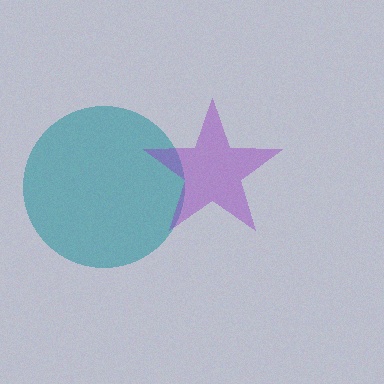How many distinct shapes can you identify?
There are 2 distinct shapes: a teal circle, a purple star.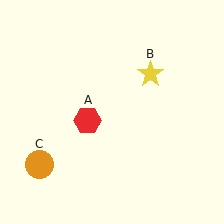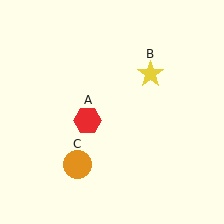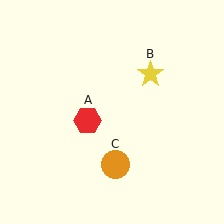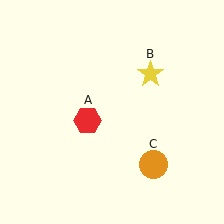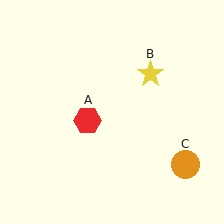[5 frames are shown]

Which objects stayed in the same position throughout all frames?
Red hexagon (object A) and yellow star (object B) remained stationary.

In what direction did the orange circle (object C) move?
The orange circle (object C) moved right.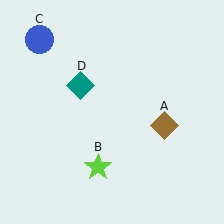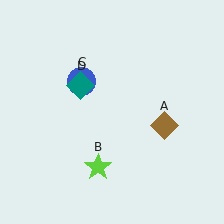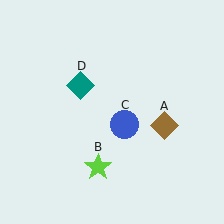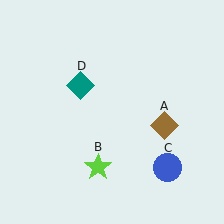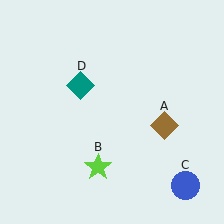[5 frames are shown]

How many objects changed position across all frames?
1 object changed position: blue circle (object C).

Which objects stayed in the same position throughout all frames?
Brown diamond (object A) and lime star (object B) and teal diamond (object D) remained stationary.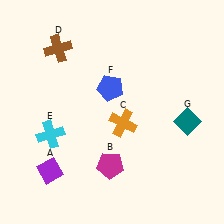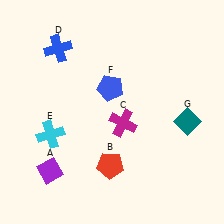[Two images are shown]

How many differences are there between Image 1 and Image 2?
There are 3 differences between the two images.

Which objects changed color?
B changed from magenta to red. C changed from orange to magenta. D changed from brown to blue.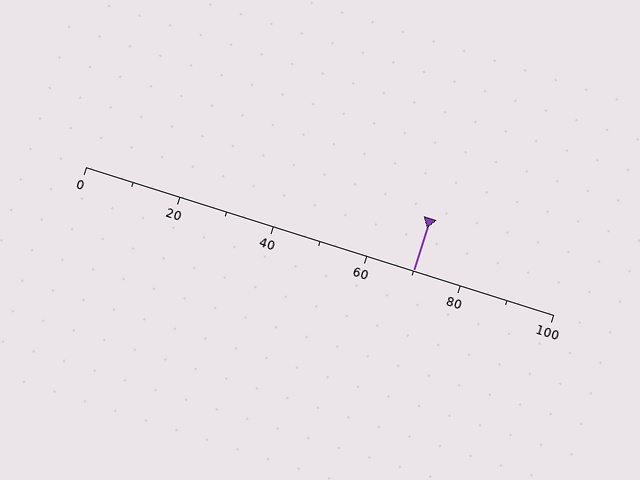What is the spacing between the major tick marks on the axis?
The major ticks are spaced 20 apart.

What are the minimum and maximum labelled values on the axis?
The axis runs from 0 to 100.